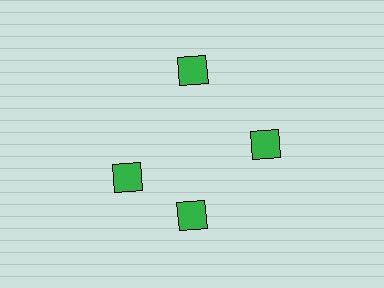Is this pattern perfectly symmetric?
No. The 4 green diamonds are arranged in a ring, but one element near the 9 o'clock position is rotated out of alignment along the ring, breaking the 4-fold rotational symmetry.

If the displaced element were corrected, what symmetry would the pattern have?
It would have 4-fold rotational symmetry — the pattern would map onto itself every 90 degrees.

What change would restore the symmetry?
The symmetry would be restored by rotating it back into even spacing with its neighbors so that all 4 diamonds sit at equal angles and equal distance from the center.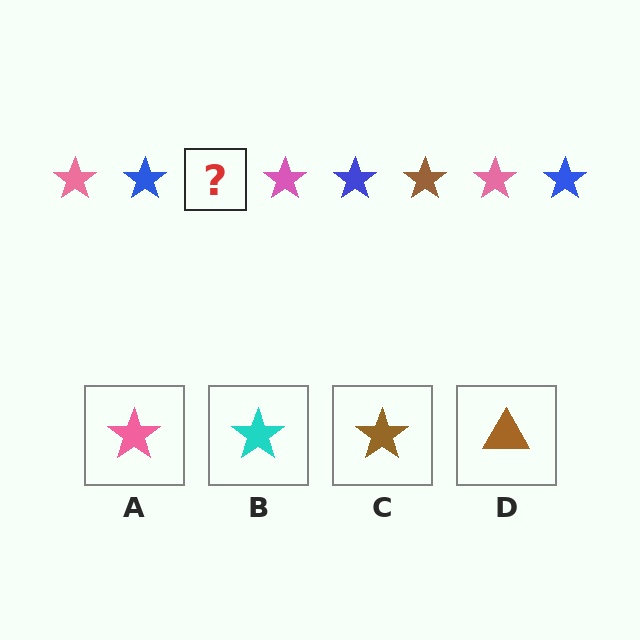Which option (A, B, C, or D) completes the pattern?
C.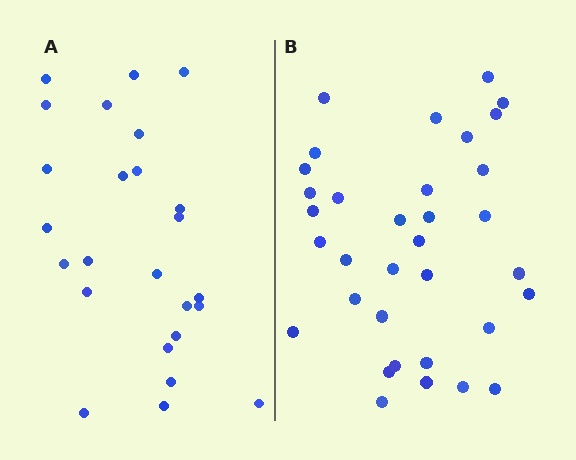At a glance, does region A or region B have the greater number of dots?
Region B (the right region) has more dots.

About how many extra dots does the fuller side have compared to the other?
Region B has roughly 8 or so more dots than region A.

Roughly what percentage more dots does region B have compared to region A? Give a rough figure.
About 35% more.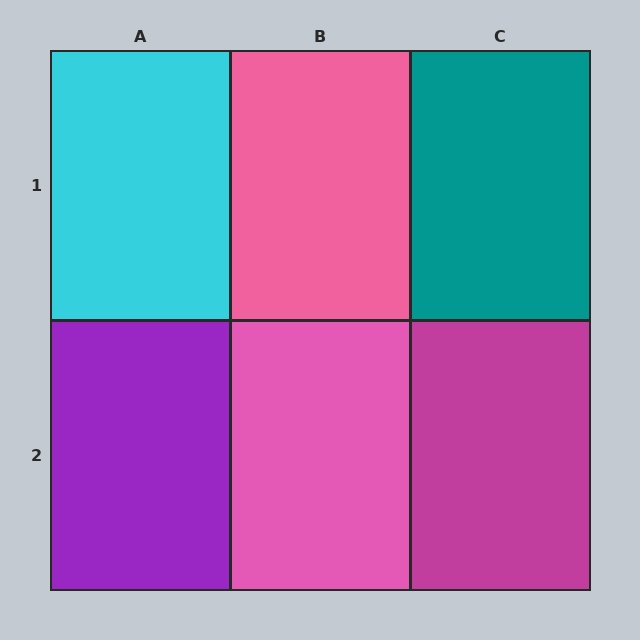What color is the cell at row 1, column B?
Pink.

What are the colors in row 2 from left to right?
Purple, pink, magenta.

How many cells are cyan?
1 cell is cyan.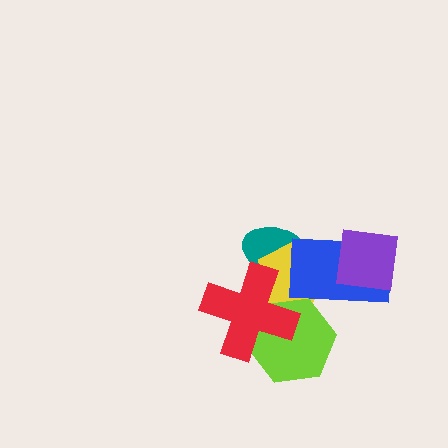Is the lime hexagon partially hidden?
Yes, it is partially covered by another shape.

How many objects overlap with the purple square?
1 object overlaps with the purple square.